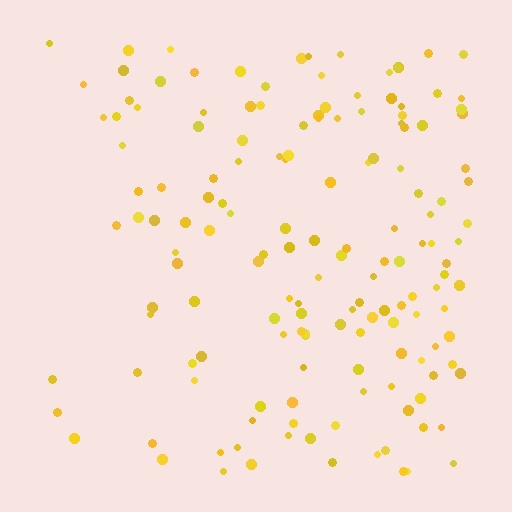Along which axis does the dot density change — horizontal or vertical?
Horizontal.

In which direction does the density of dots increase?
From left to right, with the right side densest.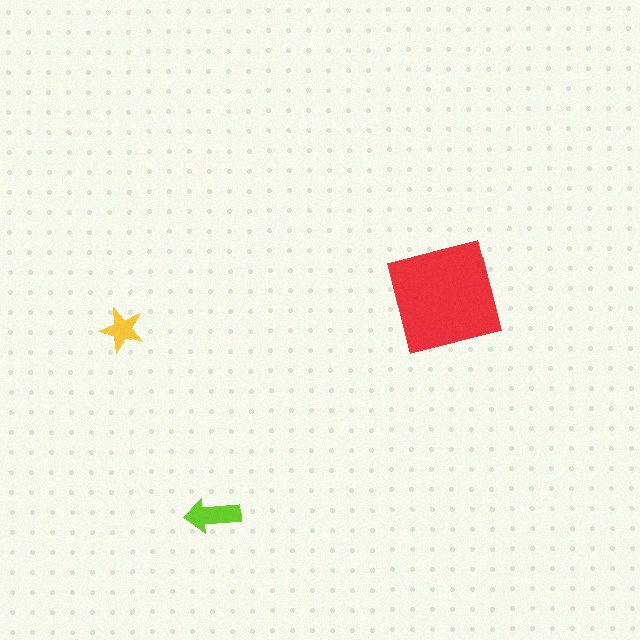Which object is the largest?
The red square.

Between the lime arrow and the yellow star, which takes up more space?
The lime arrow.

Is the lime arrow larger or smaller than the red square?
Smaller.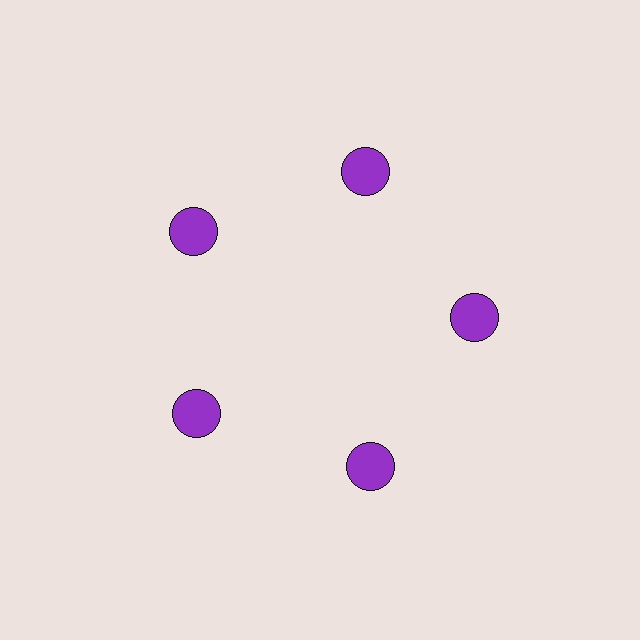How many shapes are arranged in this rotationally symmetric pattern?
There are 5 shapes, arranged in 5 groups of 1.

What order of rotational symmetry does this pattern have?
This pattern has 5-fold rotational symmetry.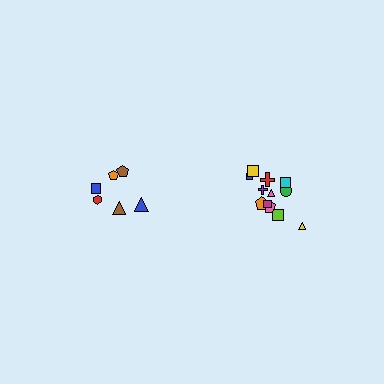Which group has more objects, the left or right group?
The right group.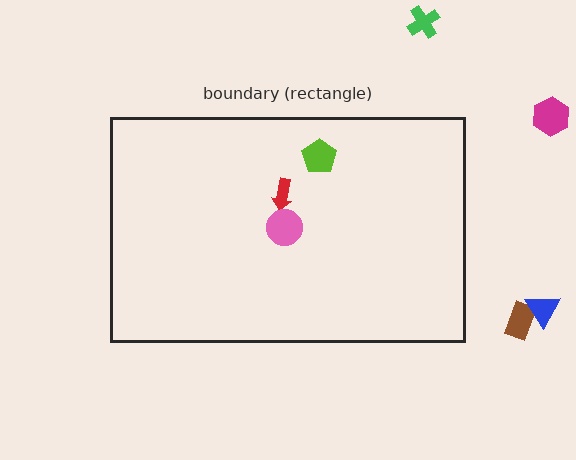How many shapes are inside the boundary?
3 inside, 4 outside.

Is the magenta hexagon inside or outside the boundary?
Outside.